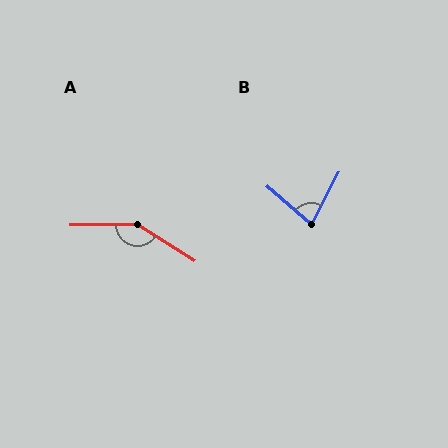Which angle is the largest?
A, at approximately 147 degrees.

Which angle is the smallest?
B, at approximately 76 degrees.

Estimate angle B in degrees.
Approximately 76 degrees.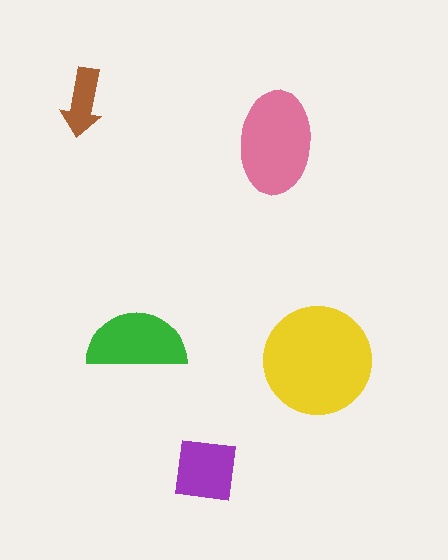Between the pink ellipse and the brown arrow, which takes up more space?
The pink ellipse.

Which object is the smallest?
The brown arrow.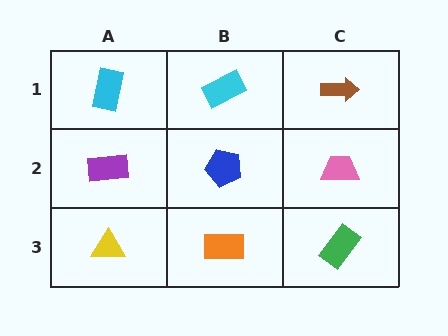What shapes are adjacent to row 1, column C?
A pink trapezoid (row 2, column C), a cyan rectangle (row 1, column B).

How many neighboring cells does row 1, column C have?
2.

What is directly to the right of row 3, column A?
An orange rectangle.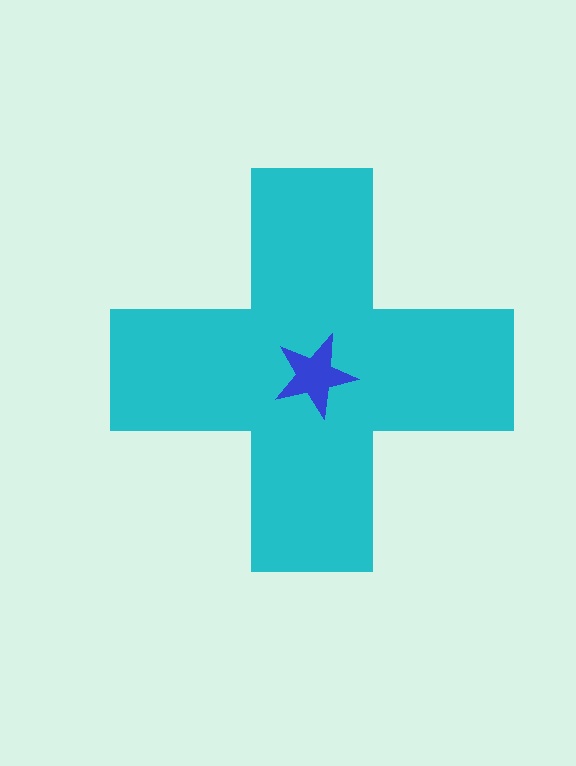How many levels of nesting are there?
2.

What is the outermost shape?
The cyan cross.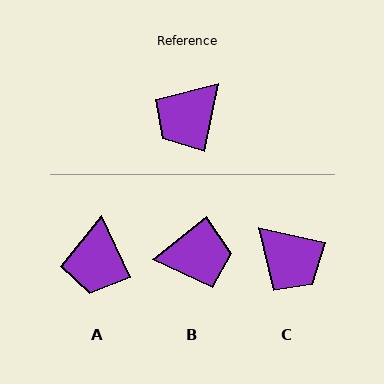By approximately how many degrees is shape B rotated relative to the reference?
Approximately 141 degrees counter-clockwise.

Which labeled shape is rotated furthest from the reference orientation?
B, about 141 degrees away.